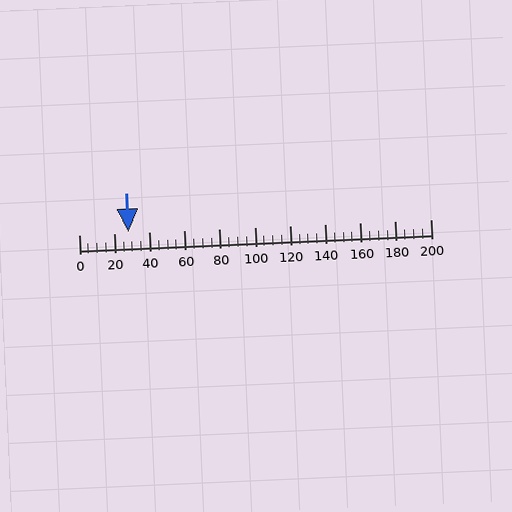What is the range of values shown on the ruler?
The ruler shows values from 0 to 200.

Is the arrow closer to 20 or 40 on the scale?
The arrow is closer to 20.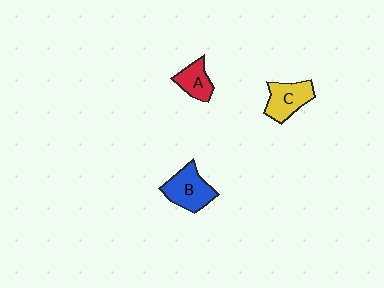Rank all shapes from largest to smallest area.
From largest to smallest: B (blue), C (yellow), A (red).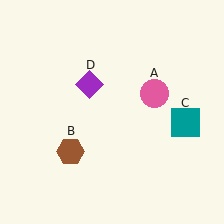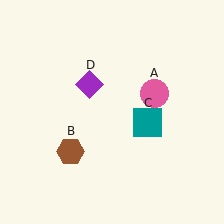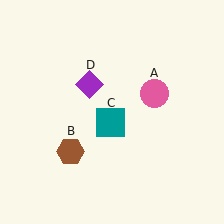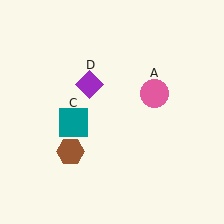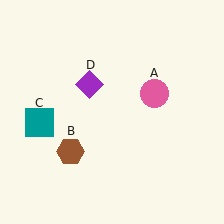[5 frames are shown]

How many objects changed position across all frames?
1 object changed position: teal square (object C).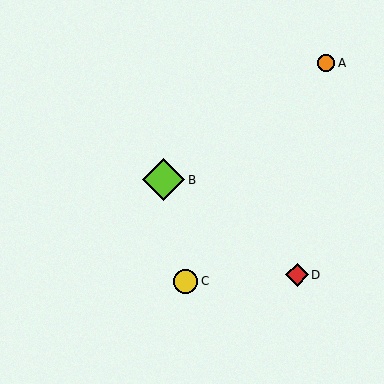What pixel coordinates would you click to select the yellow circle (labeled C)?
Click at (186, 281) to select the yellow circle C.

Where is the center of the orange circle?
The center of the orange circle is at (326, 63).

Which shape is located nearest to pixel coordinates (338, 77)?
The orange circle (labeled A) at (326, 63) is nearest to that location.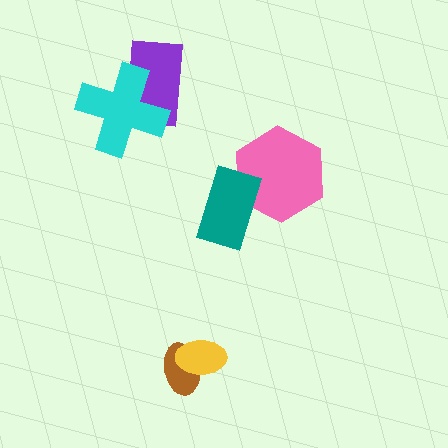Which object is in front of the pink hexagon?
The teal rectangle is in front of the pink hexagon.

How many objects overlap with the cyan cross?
1 object overlaps with the cyan cross.